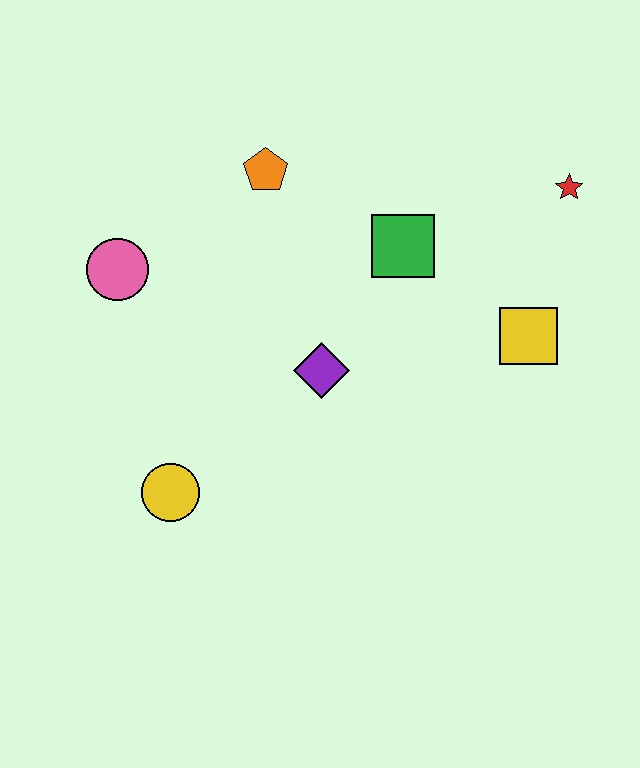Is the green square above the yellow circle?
Yes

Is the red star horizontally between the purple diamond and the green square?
No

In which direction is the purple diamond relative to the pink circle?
The purple diamond is to the right of the pink circle.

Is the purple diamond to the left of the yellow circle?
No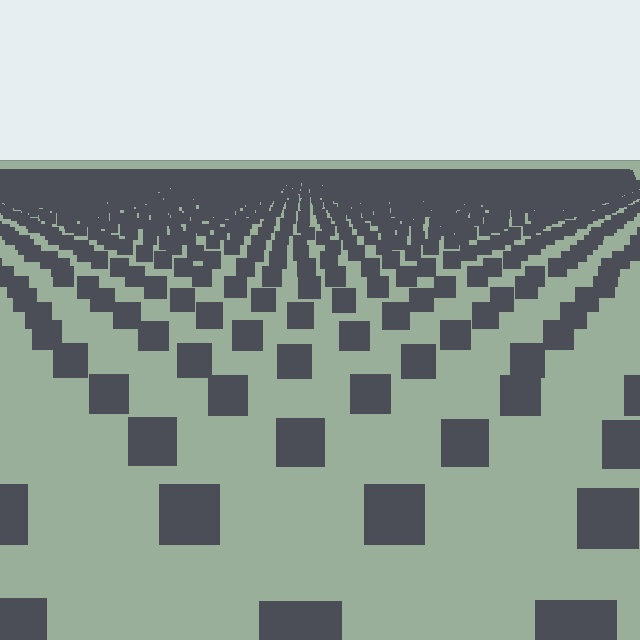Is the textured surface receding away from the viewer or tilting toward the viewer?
The surface is receding away from the viewer. Texture elements get smaller and denser toward the top.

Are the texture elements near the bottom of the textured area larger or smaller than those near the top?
Larger. Near the bottom, elements are closer to the viewer and appear at a bigger on-screen size.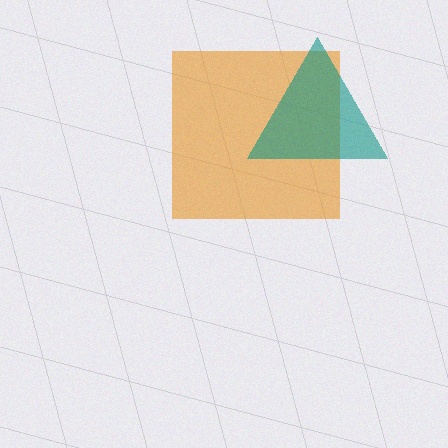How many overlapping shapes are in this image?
There are 2 overlapping shapes in the image.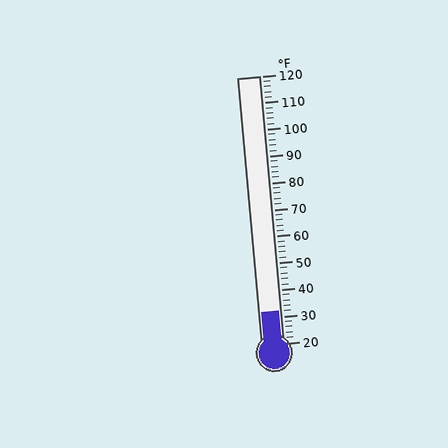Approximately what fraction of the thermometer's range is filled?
The thermometer is filled to approximately 10% of its range.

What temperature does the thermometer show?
The thermometer shows approximately 32°F.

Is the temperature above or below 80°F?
The temperature is below 80°F.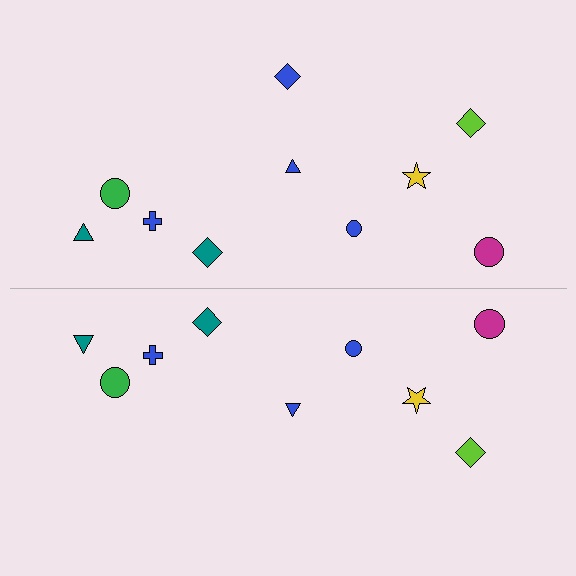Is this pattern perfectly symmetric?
No, the pattern is not perfectly symmetric. A blue diamond is missing from the bottom side.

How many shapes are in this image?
There are 19 shapes in this image.